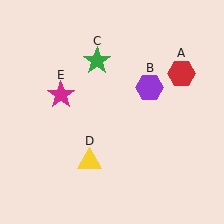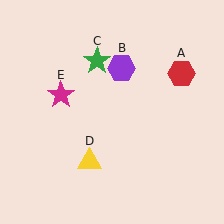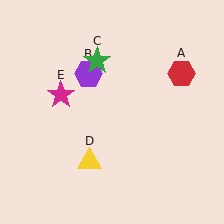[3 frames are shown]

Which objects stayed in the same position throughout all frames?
Red hexagon (object A) and green star (object C) and yellow triangle (object D) and magenta star (object E) remained stationary.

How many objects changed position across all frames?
1 object changed position: purple hexagon (object B).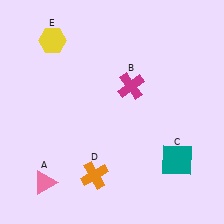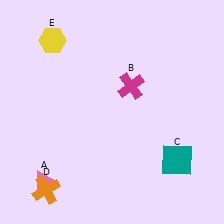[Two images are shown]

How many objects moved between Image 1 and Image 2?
1 object moved between the two images.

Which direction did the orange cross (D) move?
The orange cross (D) moved left.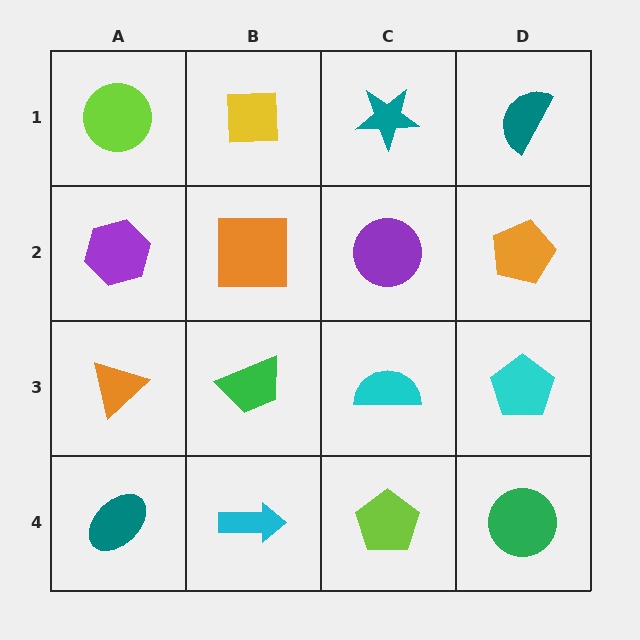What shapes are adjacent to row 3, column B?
An orange square (row 2, column B), a cyan arrow (row 4, column B), an orange triangle (row 3, column A), a cyan semicircle (row 3, column C).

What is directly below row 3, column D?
A green circle.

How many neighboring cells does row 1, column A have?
2.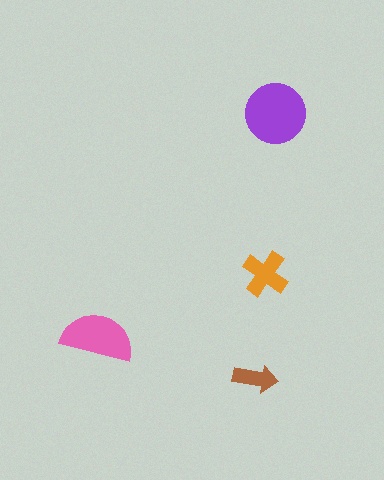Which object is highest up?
The purple circle is topmost.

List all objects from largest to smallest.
The purple circle, the pink semicircle, the orange cross, the brown arrow.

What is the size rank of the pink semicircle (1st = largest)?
2nd.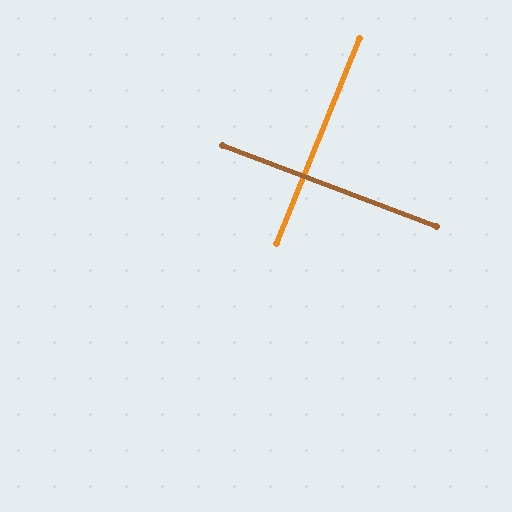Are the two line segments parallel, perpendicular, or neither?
Perpendicular — they meet at approximately 89°.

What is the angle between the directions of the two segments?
Approximately 89 degrees.